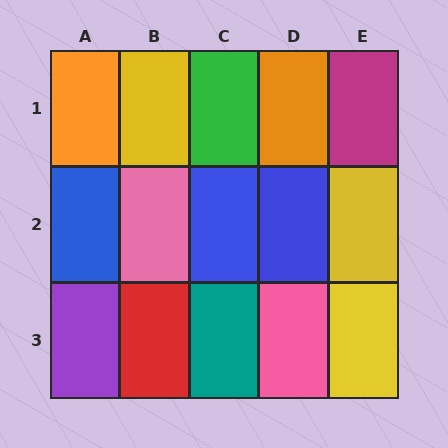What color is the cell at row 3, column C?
Teal.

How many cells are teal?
1 cell is teal.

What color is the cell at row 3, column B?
Red.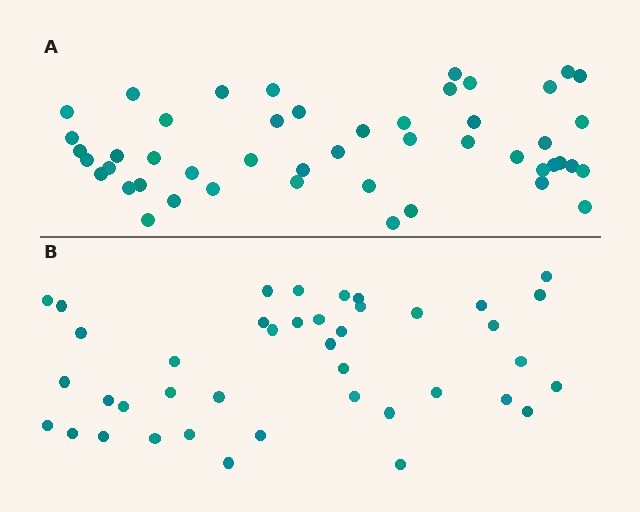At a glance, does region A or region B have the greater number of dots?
Region A (the top region) has more dots.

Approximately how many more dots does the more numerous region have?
Region A has roughly 8 or so more dots than region B.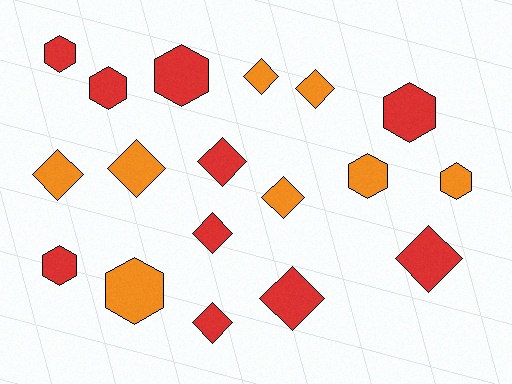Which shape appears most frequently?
Diamond, with 10 objects.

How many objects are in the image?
There are 18 objects.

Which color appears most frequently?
Red, with 10 objects.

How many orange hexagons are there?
There are 3 orange hexagons.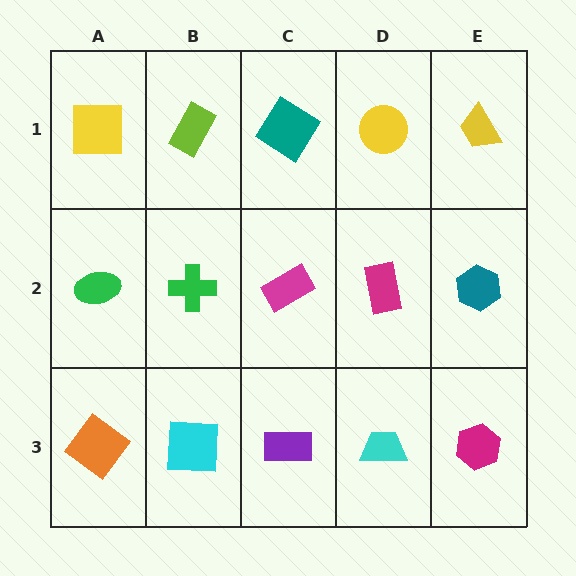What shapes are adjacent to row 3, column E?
A teal hexagon (row 2, column E), a cyan trapezoid (row 3, column D).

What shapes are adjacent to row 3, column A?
A green ellipse (row 2, column A), a cyan square (row 3, column B).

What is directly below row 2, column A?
An orange diamond.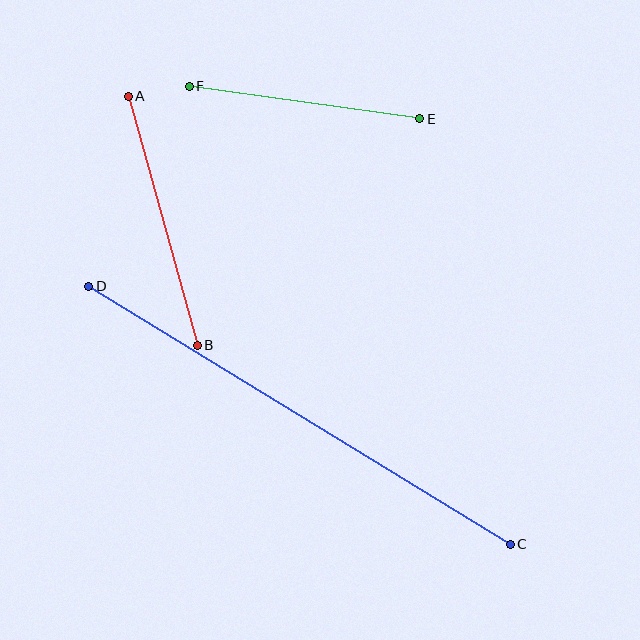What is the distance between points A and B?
The distance is approximately 259 pixels.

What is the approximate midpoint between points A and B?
The midpoint is at approximately (163, 221) pixels.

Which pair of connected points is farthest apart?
Points C and D are farthest apart.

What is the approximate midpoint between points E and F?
The midpoint is at approximately (304, 103) pixels.